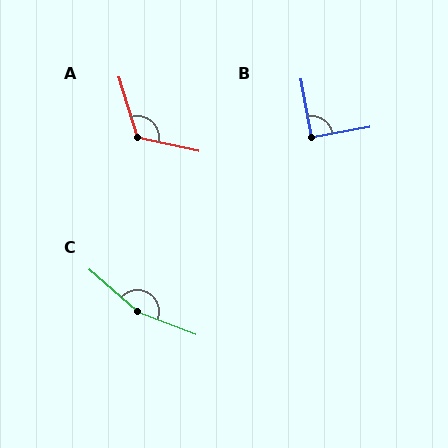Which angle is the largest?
C, at approximately 160 degrees.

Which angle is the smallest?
B, at approximately 90 degrees.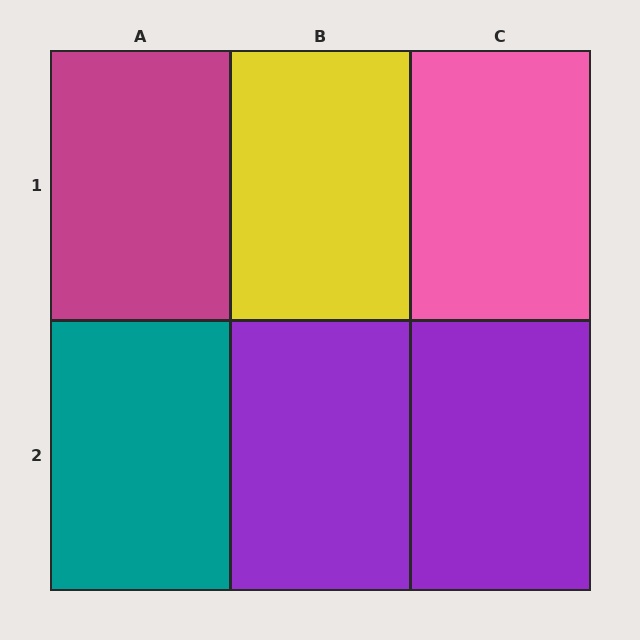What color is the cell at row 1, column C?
Pink.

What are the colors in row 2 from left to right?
Teal, purple, purple.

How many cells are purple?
2 cells are purple.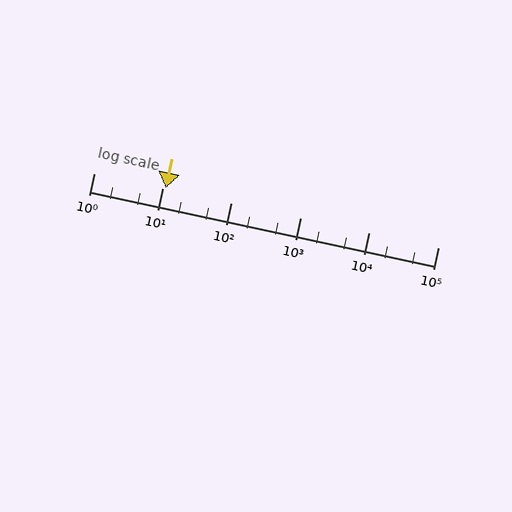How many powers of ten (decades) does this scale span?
The scale spans 5 decades, from 1 to 100000.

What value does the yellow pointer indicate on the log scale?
The pointer indicates approximately 11.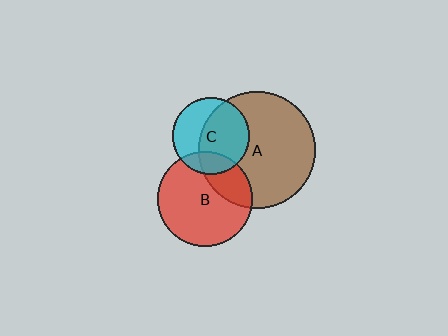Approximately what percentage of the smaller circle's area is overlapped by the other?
Approximately 20%.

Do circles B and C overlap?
Yes.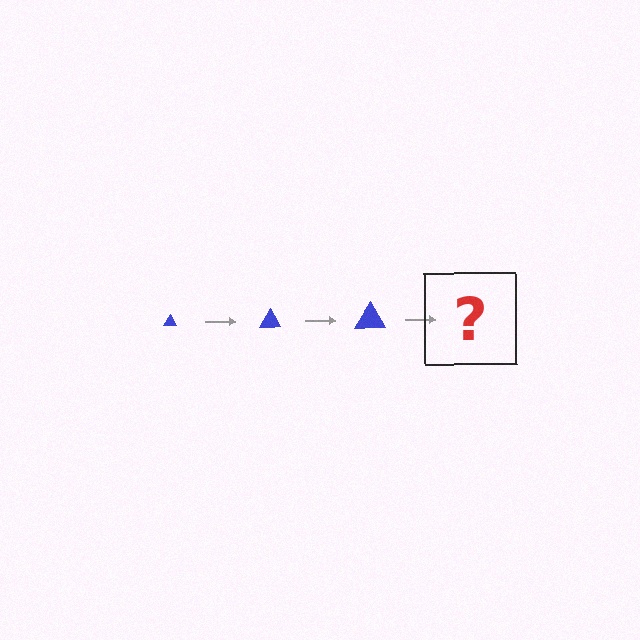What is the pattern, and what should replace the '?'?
The pattern is that the triangle gets progressively larger each step. The '?' should be a blue triangle, larger than the previous one.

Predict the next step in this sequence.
The next step is a blue triangle, larger than the previous one.